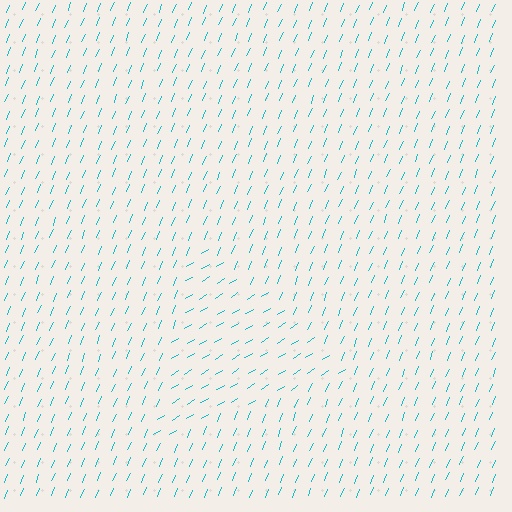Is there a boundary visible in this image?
Yes, there is a texture boundary formed by a change in line orientation.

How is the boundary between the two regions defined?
The boundary is defined purely by a change in line orientation (approximately 36 degrees difference). All lines are the same color and thickness.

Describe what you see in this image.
The image is filled with small cyan line segments. A triangle region in the image has lines oriented differently from the surrounding lines, creating a visible texture boundary.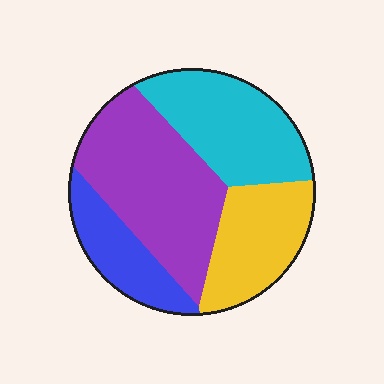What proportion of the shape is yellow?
Yellow takes up less than a quarter of the shape.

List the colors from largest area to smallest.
From largest to smallest: purple, cyan, yellow, blue.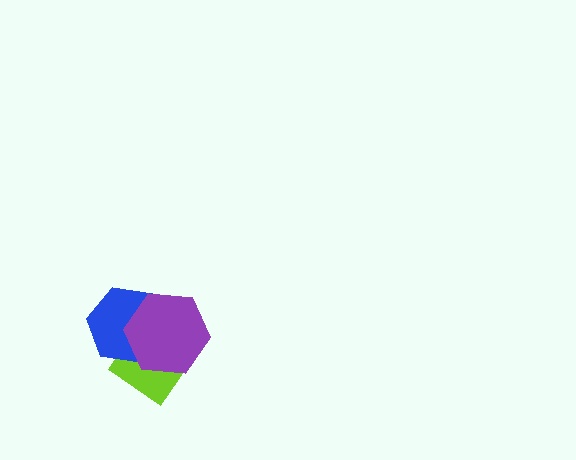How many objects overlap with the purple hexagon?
2 objects overlap with the purple hexagon.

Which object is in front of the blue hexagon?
The purple hexagon is in front of the blue hexagon.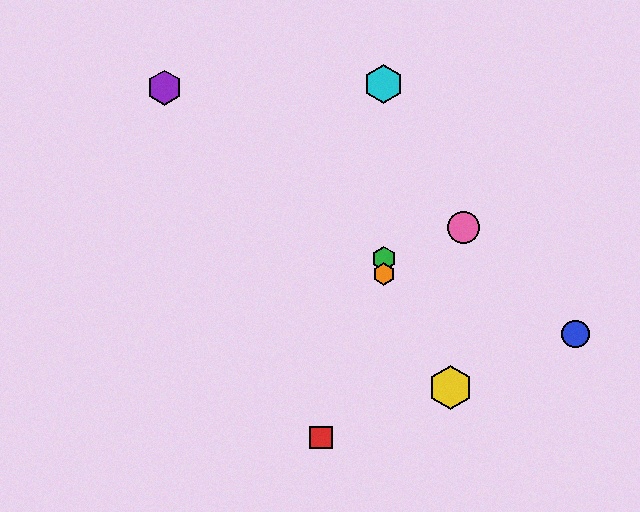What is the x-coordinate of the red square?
The red square is at x≈321.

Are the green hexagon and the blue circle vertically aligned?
No, the green hexagon is at x≈384 and the blue circle is at x≈575.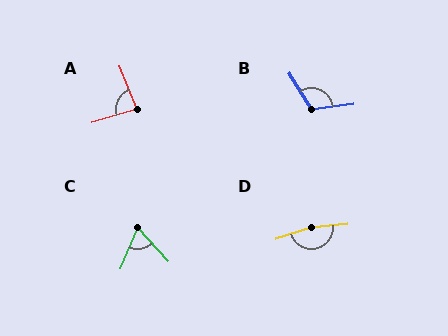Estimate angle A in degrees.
Approximately 85 degrees.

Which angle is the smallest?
C, at approximately 65 degrees.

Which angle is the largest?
D, at approximately 168 degrees.